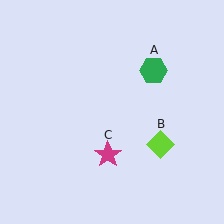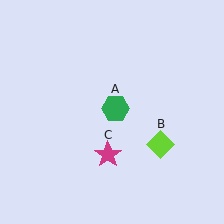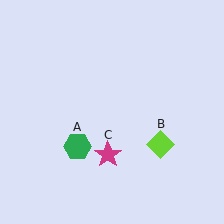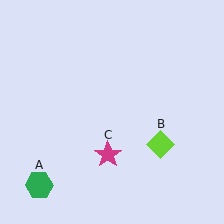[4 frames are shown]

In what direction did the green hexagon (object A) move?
The green hexagon (object A) moved down and to the left.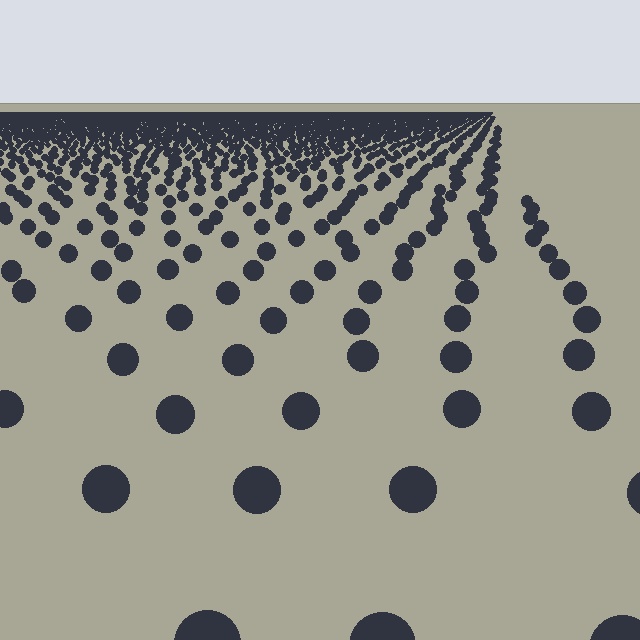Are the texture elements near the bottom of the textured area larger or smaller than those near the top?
Larger. Near the bottom, elements are closer to the viewer and appear at a bigger on-screen size.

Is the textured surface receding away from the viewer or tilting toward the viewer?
The surface is receding away from the viewer. Texture elements get smaller and denser toward the top.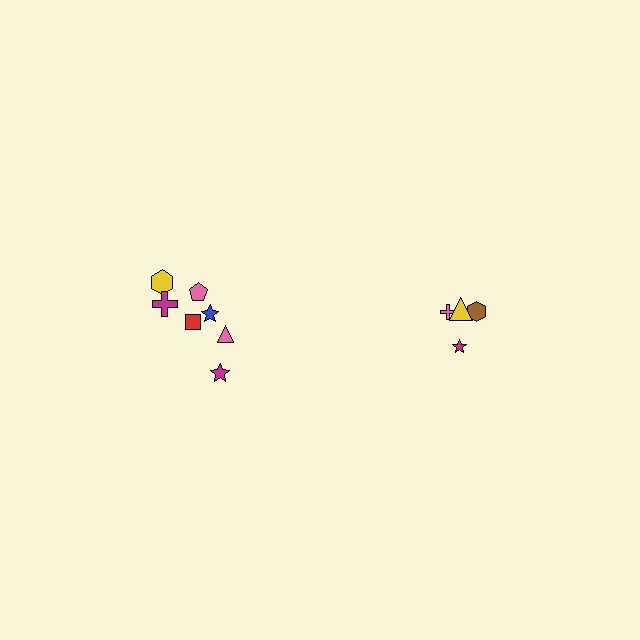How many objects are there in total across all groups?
There are 11 objects.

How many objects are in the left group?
There are 7 objects.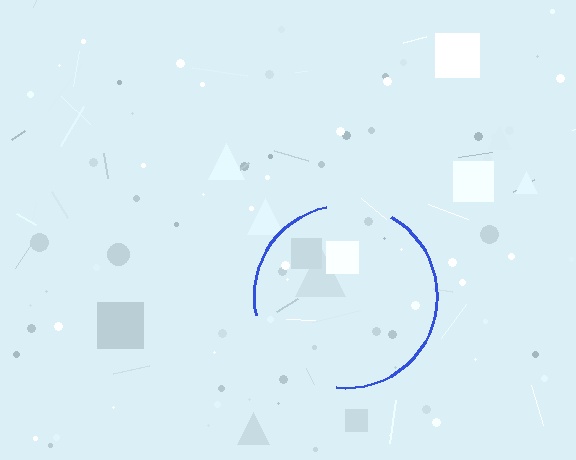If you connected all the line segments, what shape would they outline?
They would outline a circle.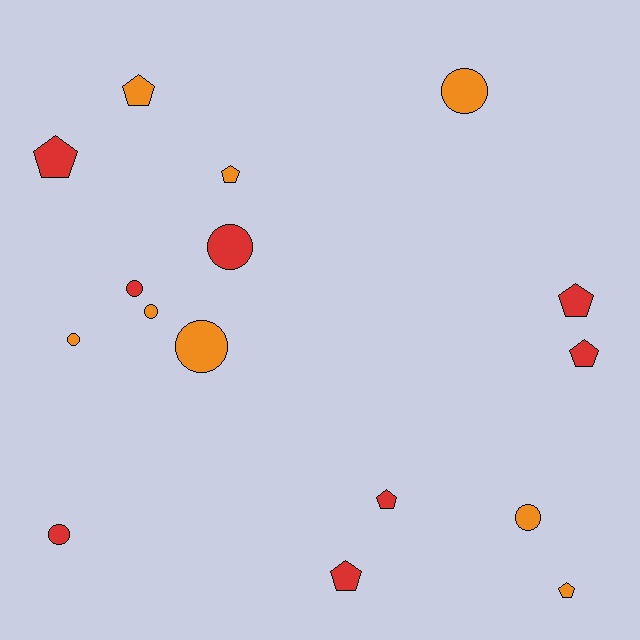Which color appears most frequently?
Orange, with 8 objects.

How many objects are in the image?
There are 16 objects.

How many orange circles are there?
There are 5 orange circles.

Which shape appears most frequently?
Circle, with 8 objects.